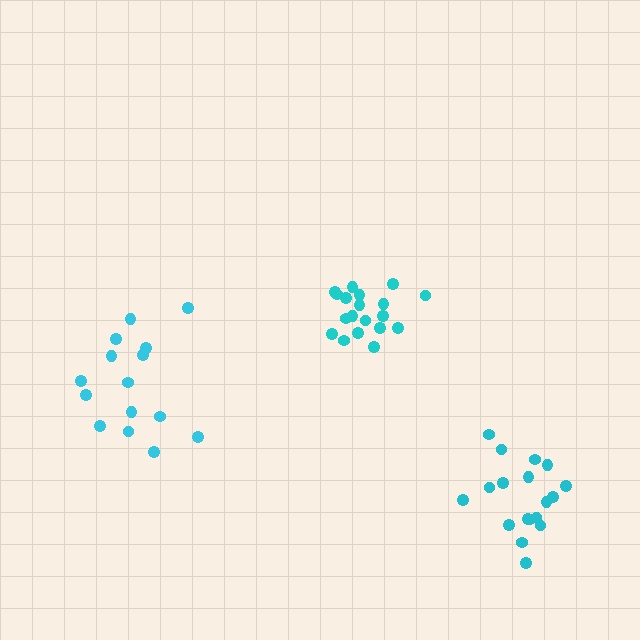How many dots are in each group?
Group 1: 15 dots, Group 2: 18 dots, Group 3: 19 dots (52 total).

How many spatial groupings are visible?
There are 3 spatial groupings.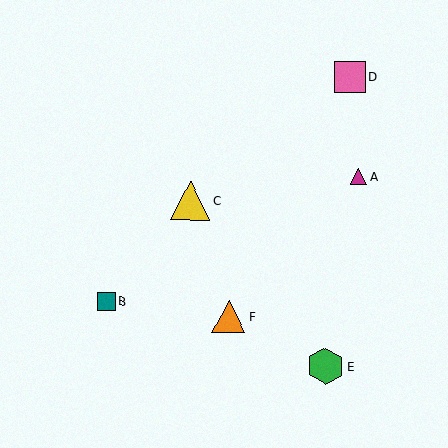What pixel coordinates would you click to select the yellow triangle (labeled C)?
Click at (191, 201) to select the yellow triangle C.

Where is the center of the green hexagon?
The center of the green hexagon is at (326, 366).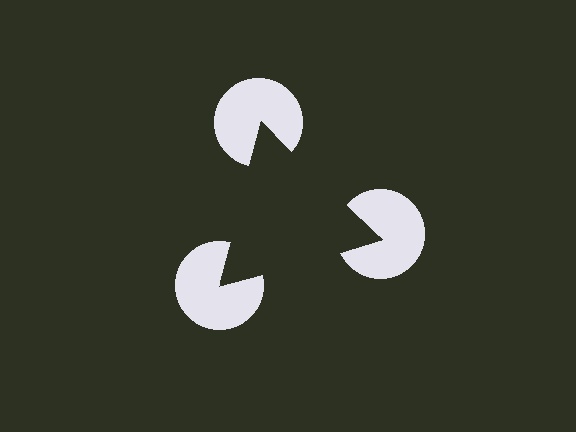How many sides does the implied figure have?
3 sides.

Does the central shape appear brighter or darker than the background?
It typically appears slightly darker than the background, even though no actual brightness change is drawn.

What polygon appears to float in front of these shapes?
An illusory triangle — its edges are inferred from the aligned wedge cuts in the pac-man discs, not physically drawn.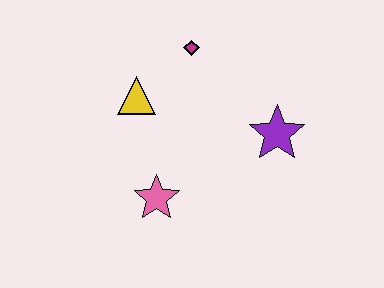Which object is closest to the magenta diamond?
The yellow triangle is closest to the magenta diamond.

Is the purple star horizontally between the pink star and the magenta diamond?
No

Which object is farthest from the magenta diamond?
The pink star is farthest from the magenta diamond.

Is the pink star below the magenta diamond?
Yes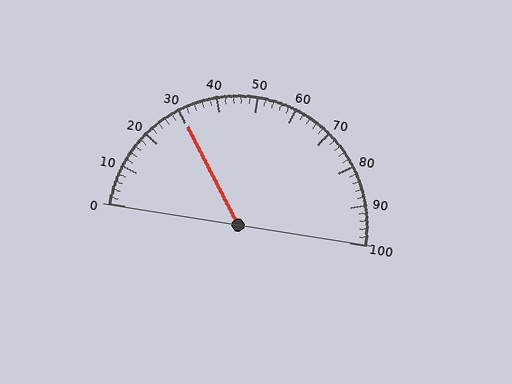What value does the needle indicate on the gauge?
The needle indicates approximately 30.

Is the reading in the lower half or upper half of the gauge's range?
The reading is in the lower half of the range (0 to 100).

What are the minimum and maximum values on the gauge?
The gauge ranges from 0 to 100.